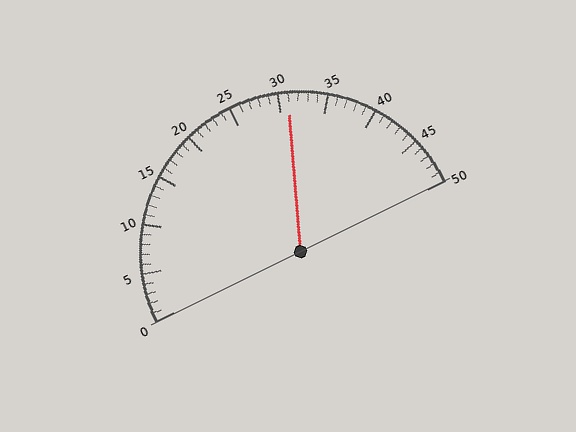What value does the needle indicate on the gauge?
The needle indicates approximately 31.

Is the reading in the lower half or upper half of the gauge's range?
The reading is in the upper half of the range (0 to 50).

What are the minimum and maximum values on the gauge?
The gauge ranges from 0 to 50.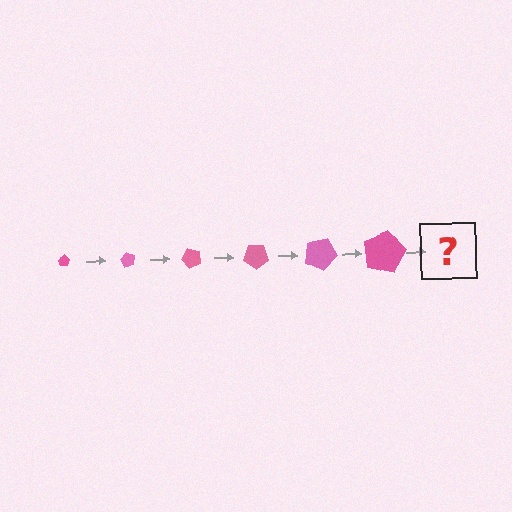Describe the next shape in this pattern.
It should be a pentagon, larger than the previous one and rotated 360 degrees from the start.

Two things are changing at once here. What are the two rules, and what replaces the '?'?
The two rules are that the pentagon grows larger each step and it rotates 60 degrees each step. The '?' should be a pentagon, larger than the previous one and rotated 360 degrees from the start.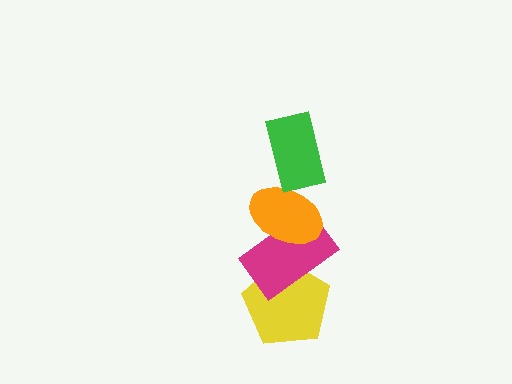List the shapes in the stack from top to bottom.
From top to bottom: the green rectangle, the orange ellipse, the magenta rectangle, the yellow pentagon.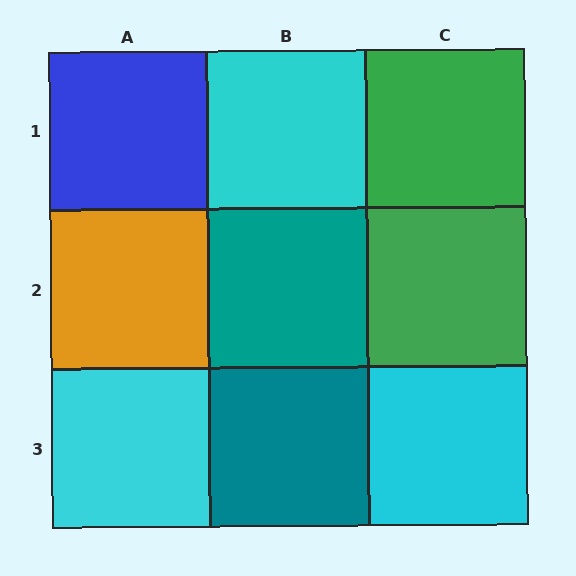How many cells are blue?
1 cell is blue.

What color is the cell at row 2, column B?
Teal.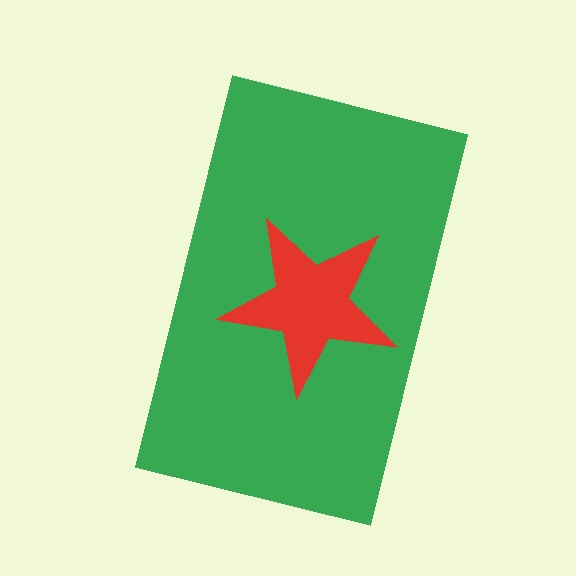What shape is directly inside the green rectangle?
The red star.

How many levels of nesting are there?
2.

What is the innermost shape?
The red star.